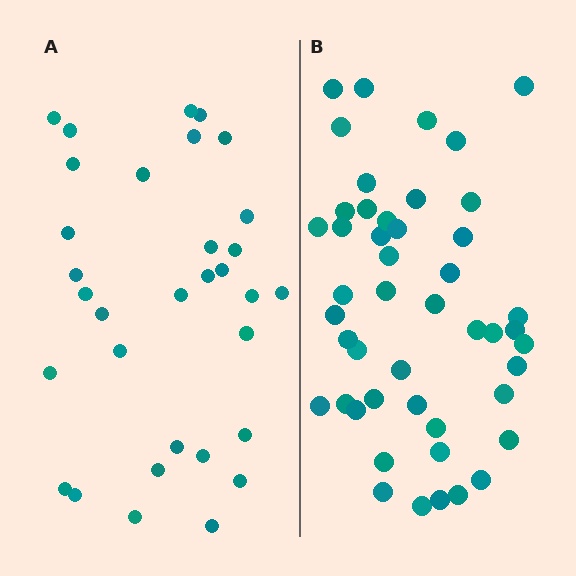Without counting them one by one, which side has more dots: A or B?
Region B (the right region) has more dots.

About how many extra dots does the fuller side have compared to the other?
Region B has approximately 15 more dots than region A.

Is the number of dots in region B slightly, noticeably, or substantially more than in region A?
Region B has substantially more. The ratio is roughly 1.5 to 1.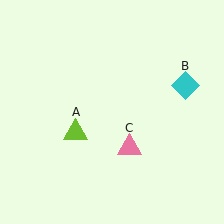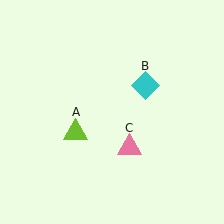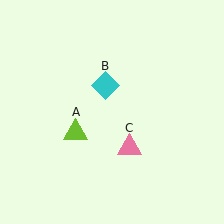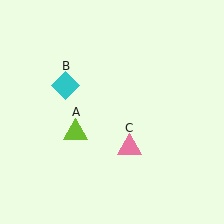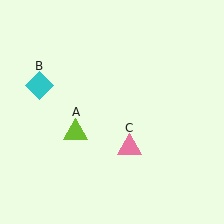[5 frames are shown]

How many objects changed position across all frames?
1 object changed position: cyan diamond (object B).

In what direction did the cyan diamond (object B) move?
The cyan diamond (object B) moved left.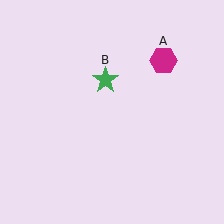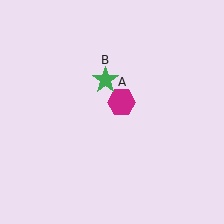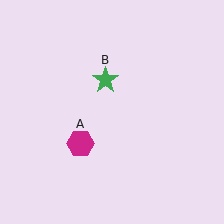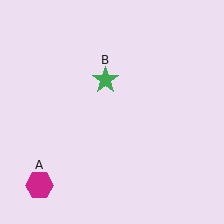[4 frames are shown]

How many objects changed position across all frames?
1 object changed position: magenta hexagon (object A).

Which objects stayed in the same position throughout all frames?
Green star (object B) remained stationary.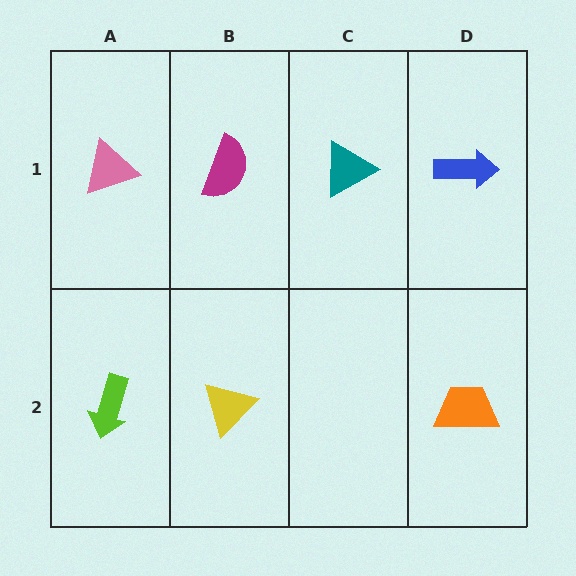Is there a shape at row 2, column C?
No, that cell is empty.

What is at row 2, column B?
A yellow triangle.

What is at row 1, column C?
A teal triangle.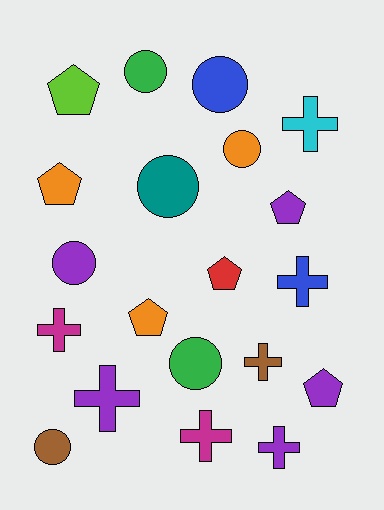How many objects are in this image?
There are 20 objects.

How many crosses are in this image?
There are 7 crosses.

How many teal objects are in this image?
There is 1 teal object.